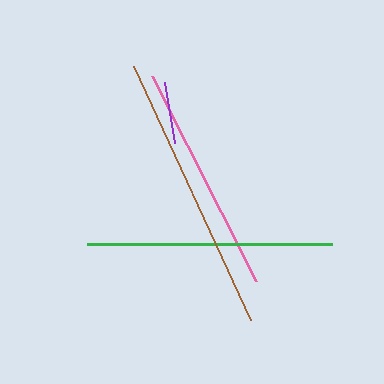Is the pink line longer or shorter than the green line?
The green line is longer than the pink line.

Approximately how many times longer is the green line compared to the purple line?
The green line is approximately 3.9 times the length of the purple line.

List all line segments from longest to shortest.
From longest to shortest: brown, green, pink, purple.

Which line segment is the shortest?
The purple line is the shortest at approximately 62 pixels.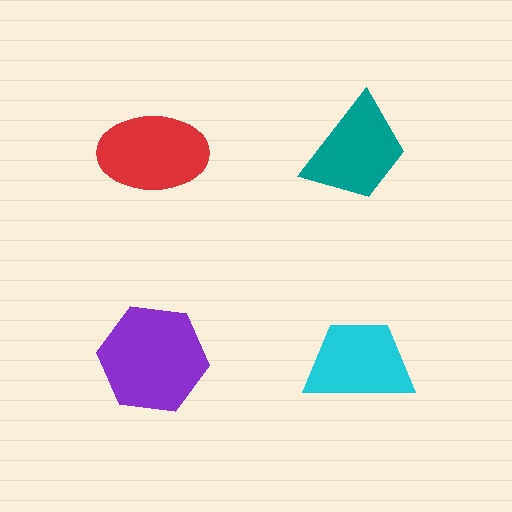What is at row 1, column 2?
A teal trapezoid.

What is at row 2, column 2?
A cyan trapezoid.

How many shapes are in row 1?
2 shapes.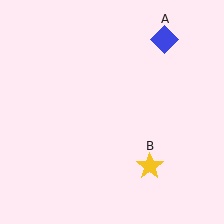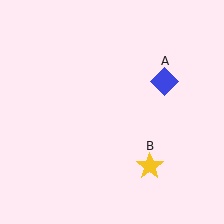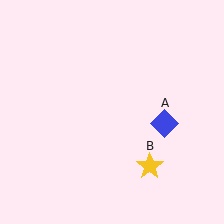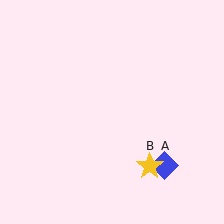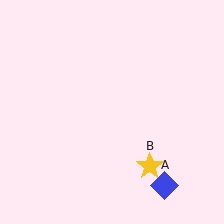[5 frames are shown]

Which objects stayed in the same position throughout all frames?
Yellow star (object B) remained stationary.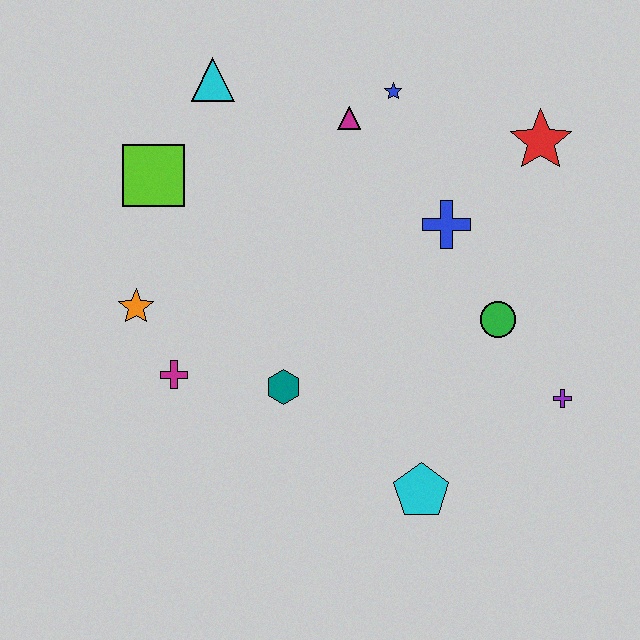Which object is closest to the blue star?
The magenta triangle is closest to the blue star.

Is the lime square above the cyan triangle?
No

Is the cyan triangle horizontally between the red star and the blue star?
No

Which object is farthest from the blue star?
The cyan pentagon is farthest from the blue star.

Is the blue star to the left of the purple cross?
Yes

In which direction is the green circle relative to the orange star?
The green circle is to the right of the orange star.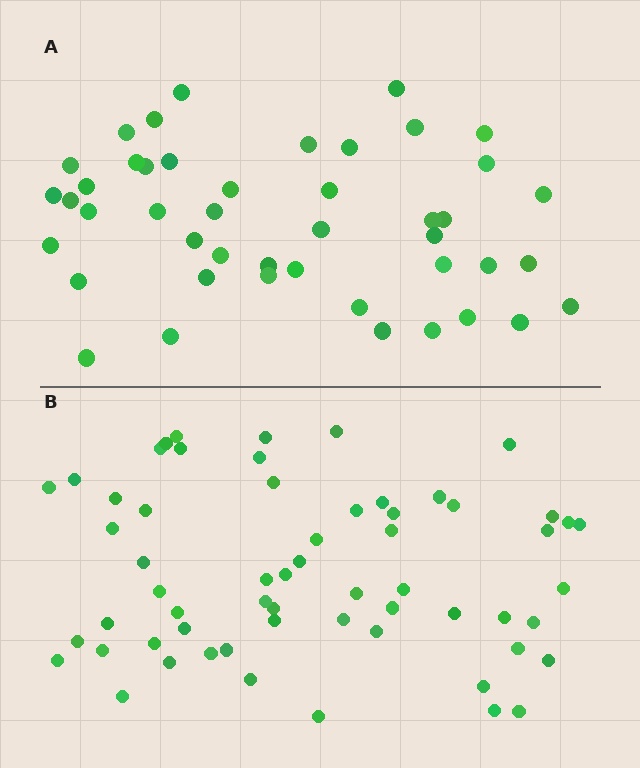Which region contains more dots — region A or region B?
Region B (the bottom region) has more dots.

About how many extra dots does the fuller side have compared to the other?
Region B has approximately 15 more dots than region A.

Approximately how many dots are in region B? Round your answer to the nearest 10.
About 60 dots.